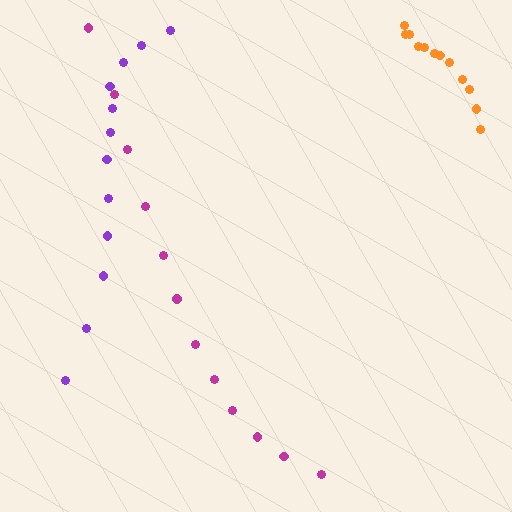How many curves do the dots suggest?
There are 3 distinct paths.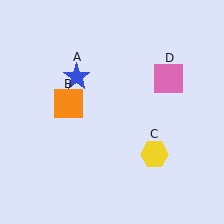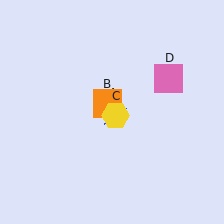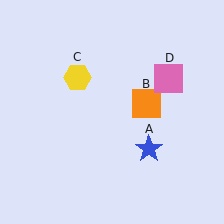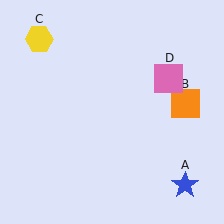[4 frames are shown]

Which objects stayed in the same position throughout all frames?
Pink square (object D) remained stationary.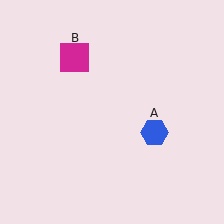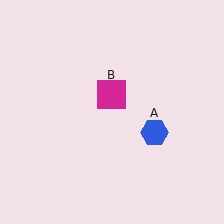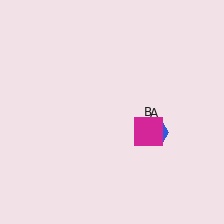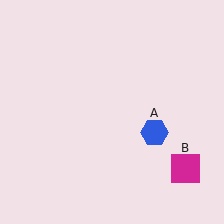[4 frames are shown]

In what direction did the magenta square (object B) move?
The magenta square (object B) moved down and to the right.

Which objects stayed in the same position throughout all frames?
Blue hexagon (object A) remained stationary.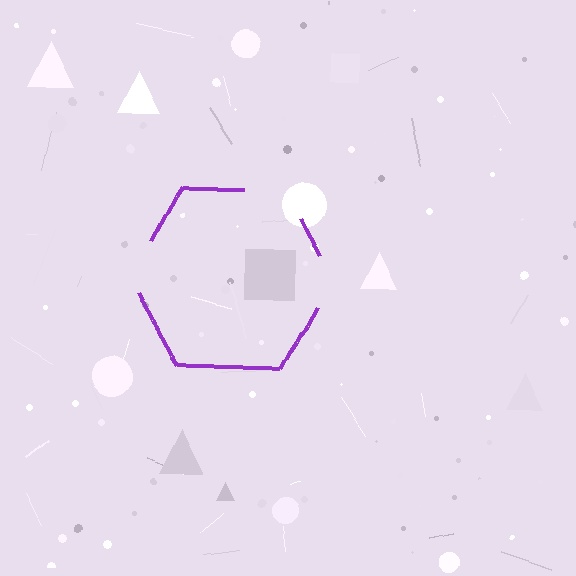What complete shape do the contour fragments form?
The contour fragments form a hexagon.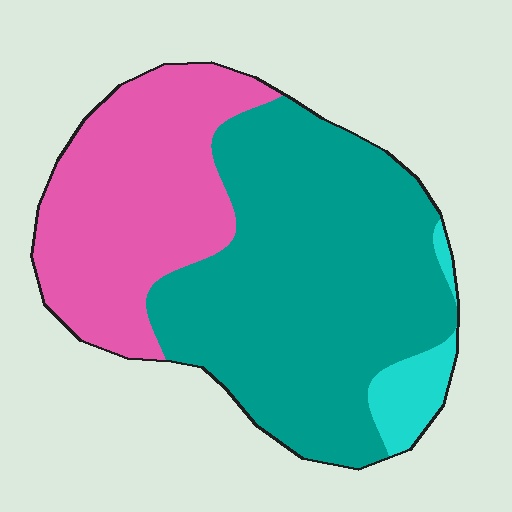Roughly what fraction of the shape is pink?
Pink covers around 35% of the shape.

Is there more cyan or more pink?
Pink.